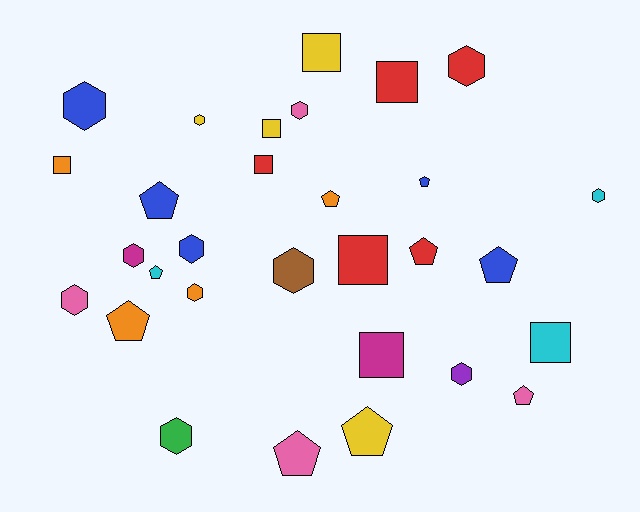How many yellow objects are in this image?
There are 4 yellow objects.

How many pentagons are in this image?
There are 10 pentagons.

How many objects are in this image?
There are 30 objects.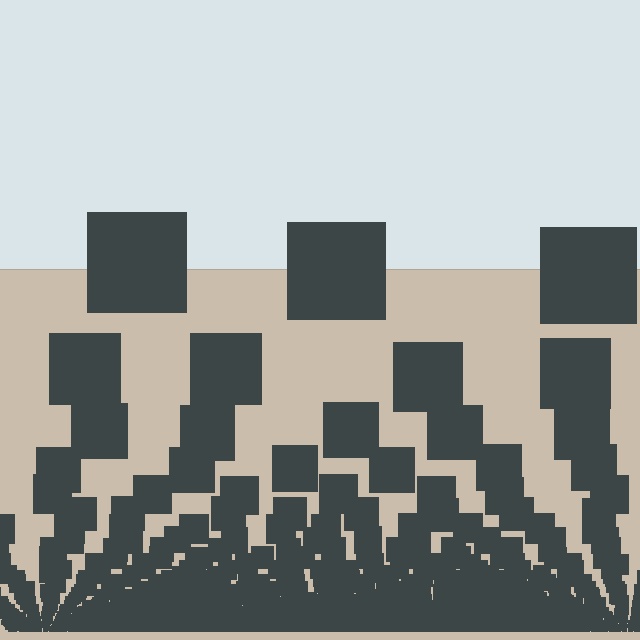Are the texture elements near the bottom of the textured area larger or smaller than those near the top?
Smaller. The gradient is inverted — elements near the bottom are smaller and denser.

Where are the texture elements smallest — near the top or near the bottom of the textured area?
Near the bottom.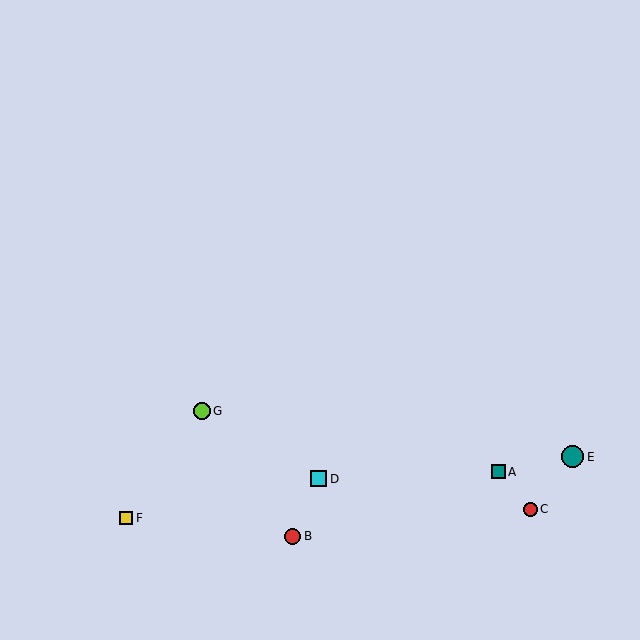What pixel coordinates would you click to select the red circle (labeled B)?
Click at (293, 536) to select the red circle B.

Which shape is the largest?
The teal circle (labeled E) is the largest.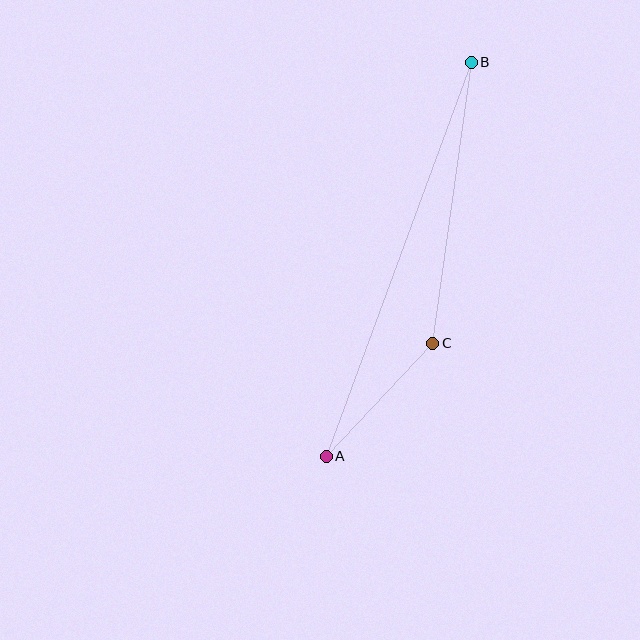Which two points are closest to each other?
Points A and C are closest to each other.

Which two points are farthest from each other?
Points A and B are farthest from each other.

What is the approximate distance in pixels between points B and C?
The distance between B and C is approximately 284 pixels.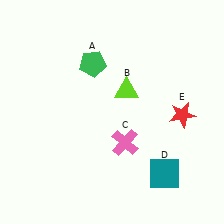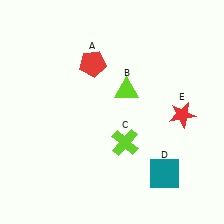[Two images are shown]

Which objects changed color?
A changed from green to red. C changed from pink to lime.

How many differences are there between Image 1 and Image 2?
There are 2 differences between the two images.